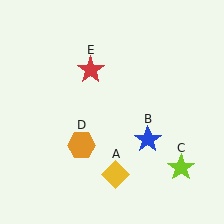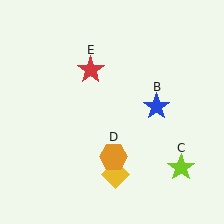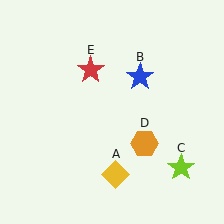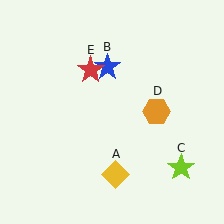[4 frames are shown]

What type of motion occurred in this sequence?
The blue star (object B), orange hexagon (object D) rotated counterclockwise around the center of the scene.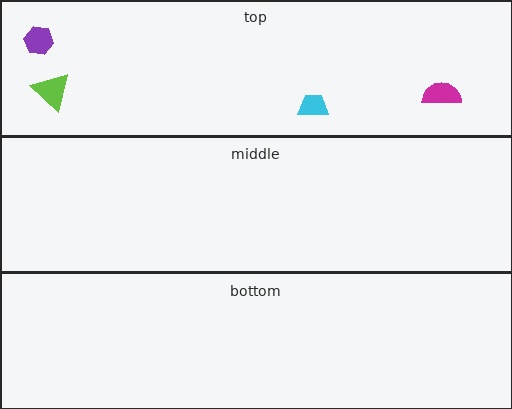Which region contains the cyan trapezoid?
The top region.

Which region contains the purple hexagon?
The top region.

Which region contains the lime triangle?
The top region.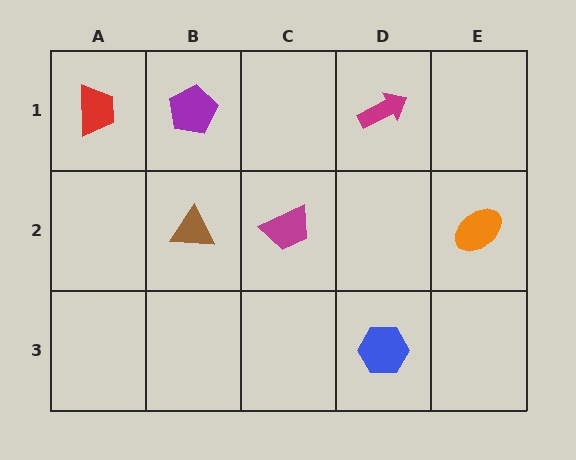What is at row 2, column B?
A brown triangle.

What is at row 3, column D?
A blue hexagon.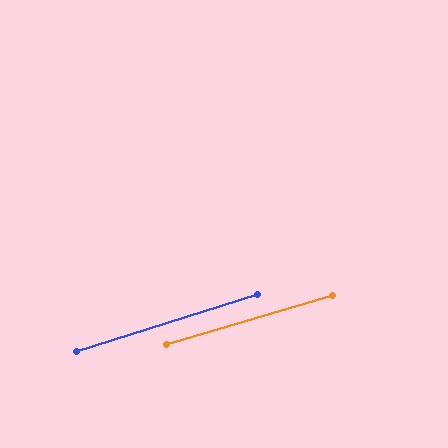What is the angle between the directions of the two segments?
Approximately 1 degree.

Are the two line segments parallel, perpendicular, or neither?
Parallel — their directions differ by only 0.9°.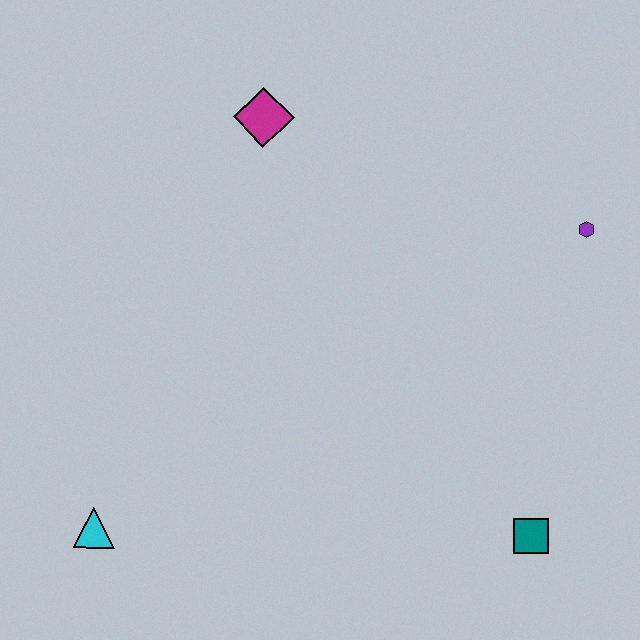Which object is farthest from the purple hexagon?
The cyan triangle is farthest from the purple hexagon.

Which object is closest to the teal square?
The purple hexagon is closest to the teal square.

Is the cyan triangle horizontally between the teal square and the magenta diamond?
No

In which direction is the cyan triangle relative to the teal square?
The cyan triangle is to the left of the teal square.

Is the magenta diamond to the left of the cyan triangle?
No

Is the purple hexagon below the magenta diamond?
Yes